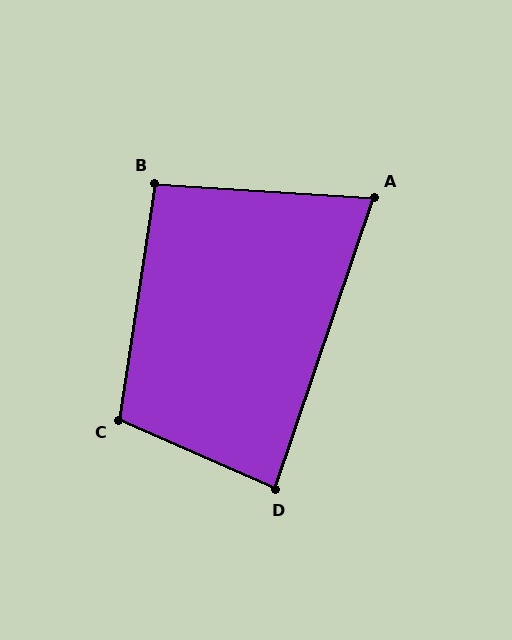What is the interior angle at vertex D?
Approximately 85 degrees (approximately right).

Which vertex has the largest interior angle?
C, at approximately 105 degrees.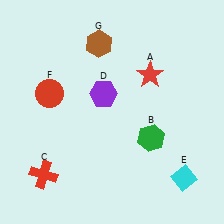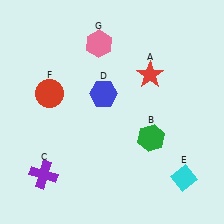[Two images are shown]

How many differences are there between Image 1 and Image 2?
There are 3 differences between the two images.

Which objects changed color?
C changed from red to purple. D changed from purple to blue. G changed from brown to pink.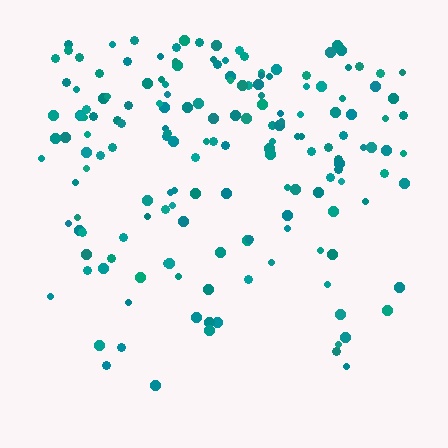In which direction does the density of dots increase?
From bottom to top, with the top side densest.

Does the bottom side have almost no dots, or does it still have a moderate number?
Still a moderate number, just noticeably fewer than the top.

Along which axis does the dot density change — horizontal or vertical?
Vertical.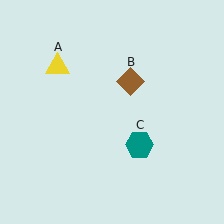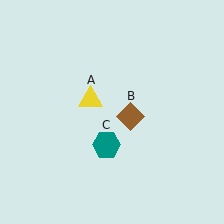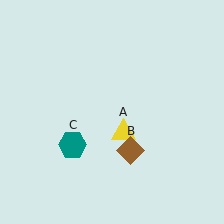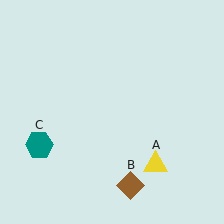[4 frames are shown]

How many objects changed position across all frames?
3 objects changed position: yellow triangle (object A), brown diamond (object B), teal hexagon (object C).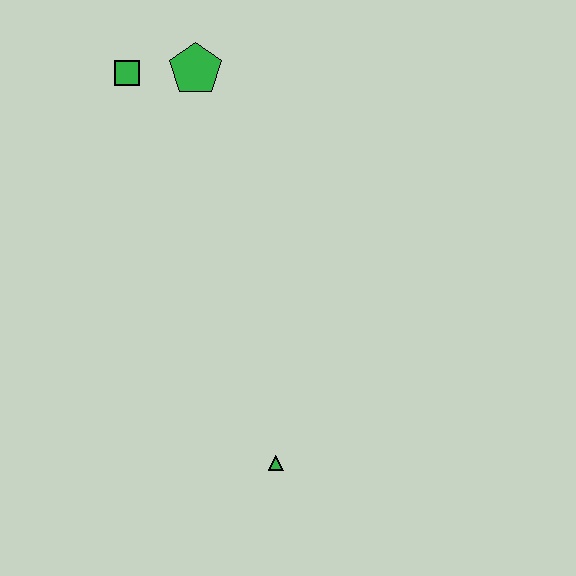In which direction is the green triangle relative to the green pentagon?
The green triangle is below the green pentagon.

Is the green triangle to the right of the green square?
Yes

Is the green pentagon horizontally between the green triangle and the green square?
Yes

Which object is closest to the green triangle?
The green pentagon is closest to the green triangle.